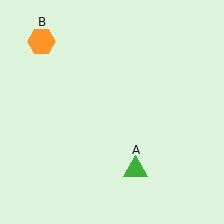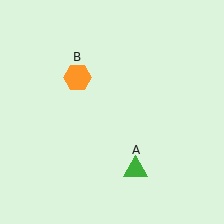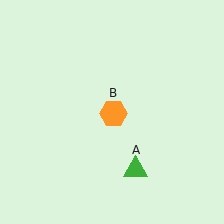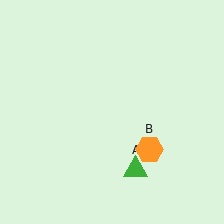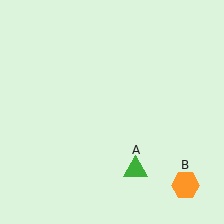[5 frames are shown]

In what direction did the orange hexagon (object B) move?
The orange hexagon (object B) moved down and to the right.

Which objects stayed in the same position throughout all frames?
Green triangle (object A) remained stationary.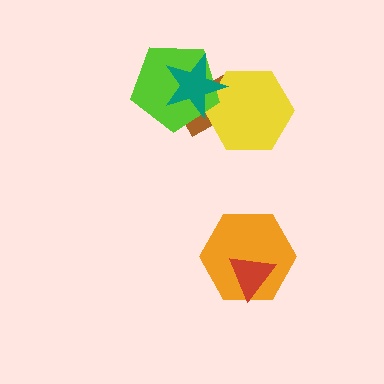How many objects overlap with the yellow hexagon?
3 objects overlap with the yellow hexagon.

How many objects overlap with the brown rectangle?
3 objects overlap with the brown rectangle.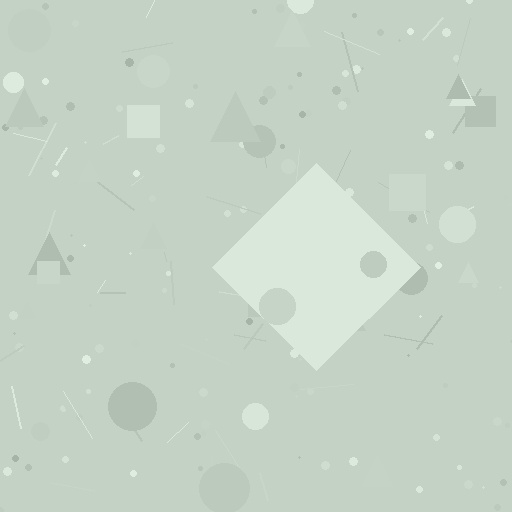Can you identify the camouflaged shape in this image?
The camouflaged shape is a diamond.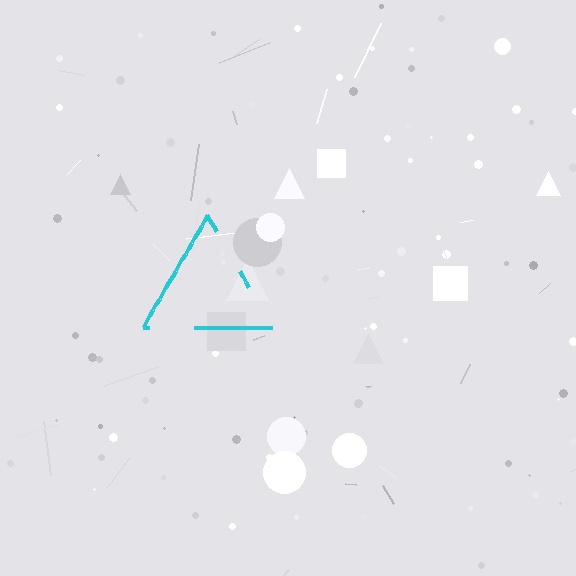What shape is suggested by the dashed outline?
The dashed outline suggests a triangle.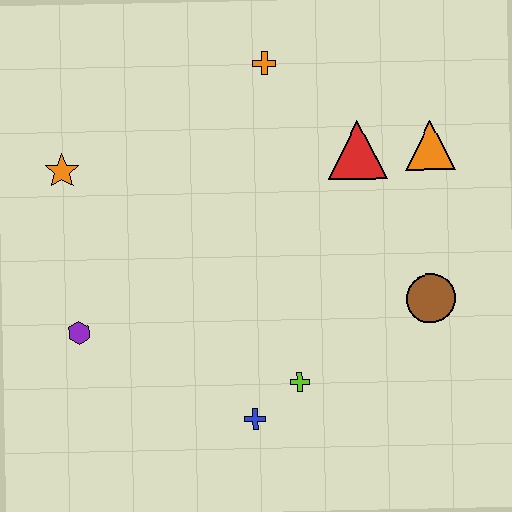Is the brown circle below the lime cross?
No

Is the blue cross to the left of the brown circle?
Yes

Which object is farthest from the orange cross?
The blue cross is farthest from the orange cross.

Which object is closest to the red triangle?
The orange triangle is closest to the red triangle.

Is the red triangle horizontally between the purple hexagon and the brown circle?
Yes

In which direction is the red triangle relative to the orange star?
The red triangle is to the right of the orange star.